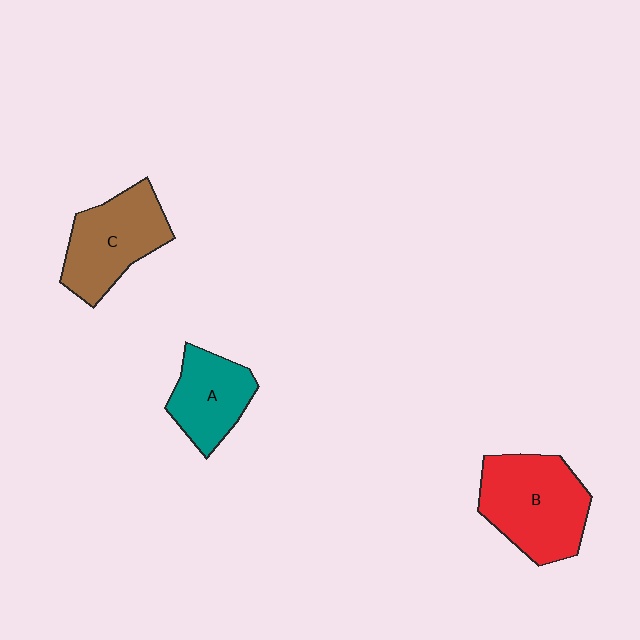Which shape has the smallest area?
Shape A (teal).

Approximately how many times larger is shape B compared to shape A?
Approximately 1.5 times.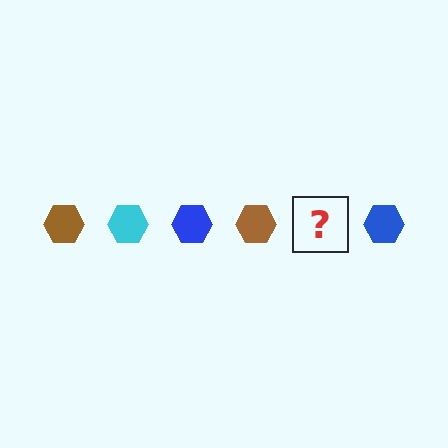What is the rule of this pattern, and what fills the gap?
The rule is that the pattern cycles through brown, cyan, blue hexagons. The gap should be filled with a cyan hexagon.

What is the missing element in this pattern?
The missing element is a cyan hexagon.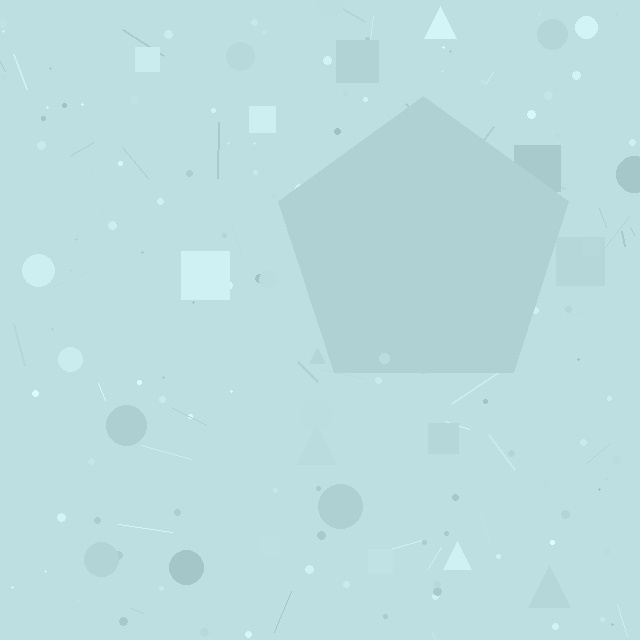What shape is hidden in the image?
A pentagon is hidden in the image.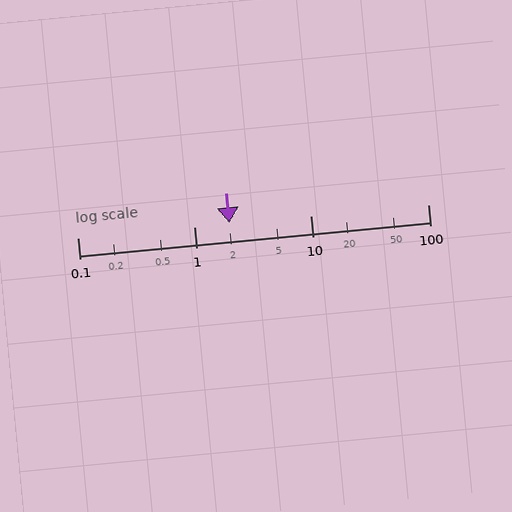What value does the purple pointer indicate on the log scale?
The pointer indicates approximately 2.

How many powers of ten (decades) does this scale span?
The scale spans 3 decades, from 0.1 to 100.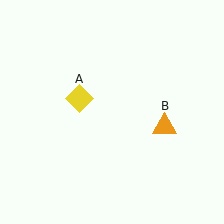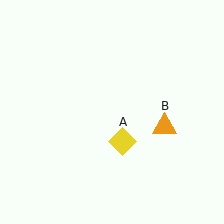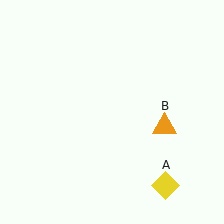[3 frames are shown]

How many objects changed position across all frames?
1 object changed position: yellow diamond (object A).